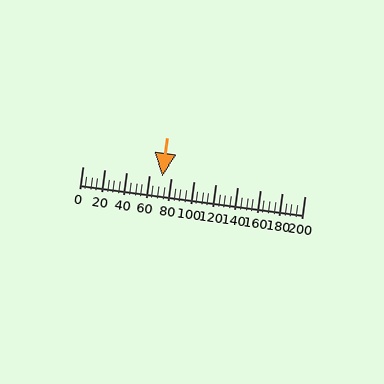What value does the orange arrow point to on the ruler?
The orange arrow points to approximately 72.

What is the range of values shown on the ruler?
The ruler shows values from 0 to 200.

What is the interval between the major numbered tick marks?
The major tick marks are spaced 20 units apart.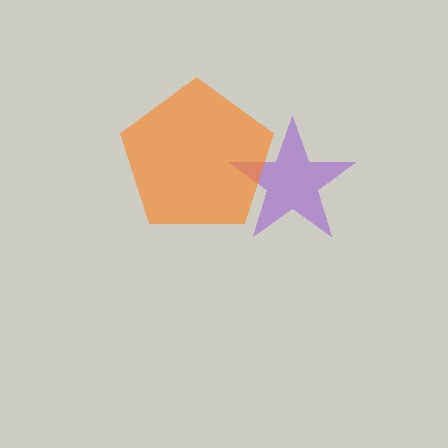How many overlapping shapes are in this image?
There are 2 overlapping shapes in the image.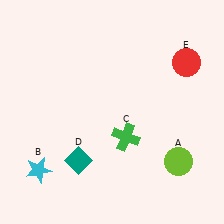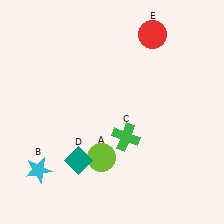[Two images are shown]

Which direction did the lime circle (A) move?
The lime circle (A) moved left.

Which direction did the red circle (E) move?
The red circle (E) moved left.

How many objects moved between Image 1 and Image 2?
2 objects moved between the two images.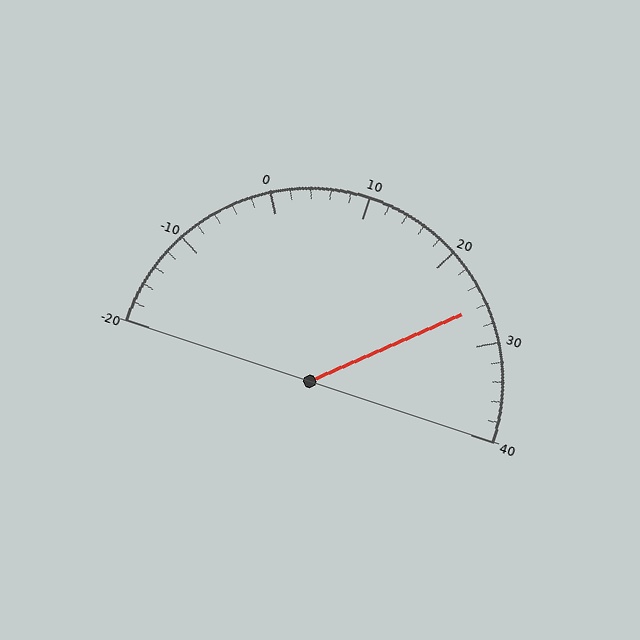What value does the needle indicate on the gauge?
The needle indicates approximately 26.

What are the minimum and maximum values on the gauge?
The gauge ranges from -20 to 40.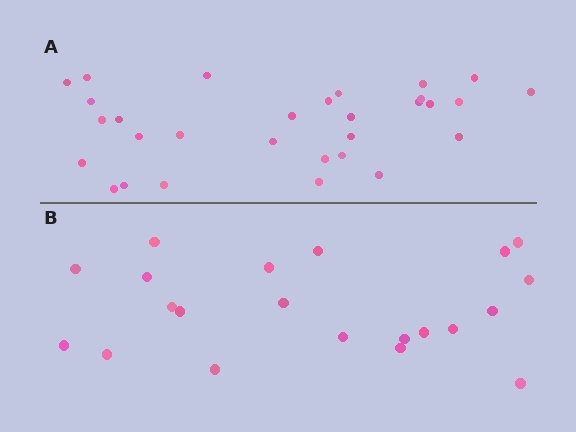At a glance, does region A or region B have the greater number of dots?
Region A (the top region) has more dots.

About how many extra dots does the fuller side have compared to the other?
Region A has roughly 8 or so more dots than region B.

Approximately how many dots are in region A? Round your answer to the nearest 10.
About 30 dots.